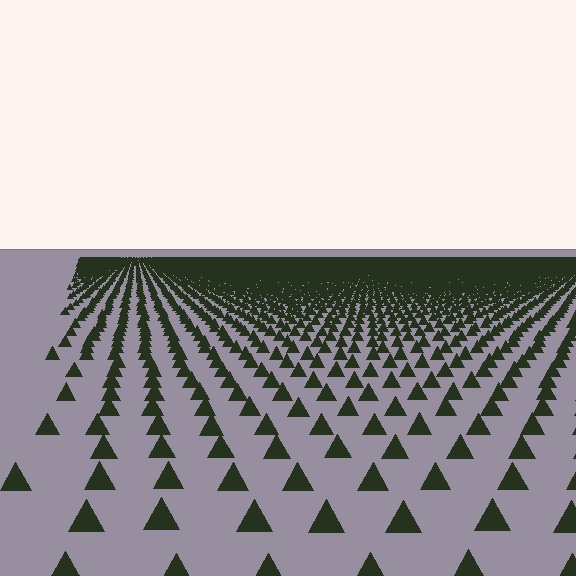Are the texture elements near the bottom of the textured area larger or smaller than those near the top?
Larger. Near the bottom, elements are closer to the viewer and appear at a bigger on-screen size.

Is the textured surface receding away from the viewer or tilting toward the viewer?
The surface is receding away from the viewer. Texture elements get smaller and denser toward the top.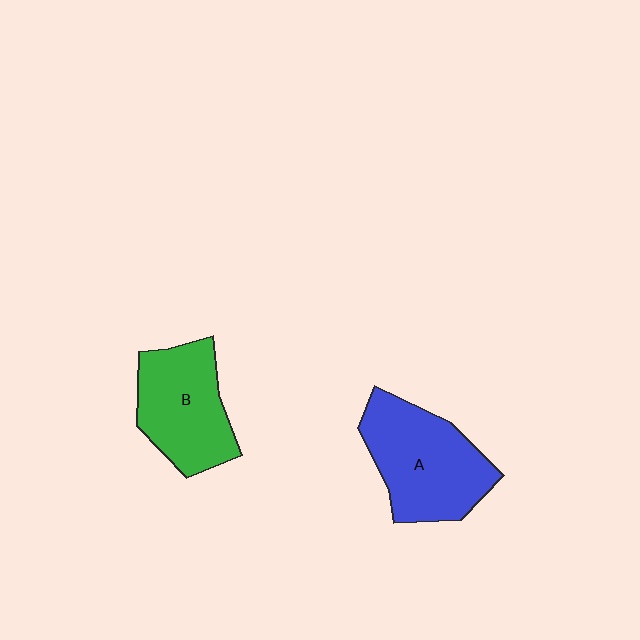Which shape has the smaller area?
Shape B (green).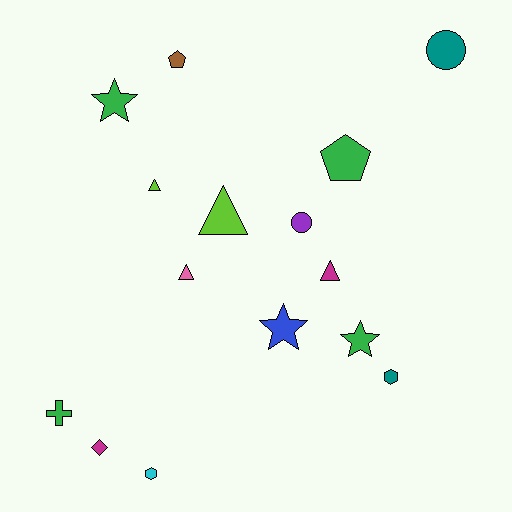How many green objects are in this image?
There are 4 green objects.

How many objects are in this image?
There are 15 objects.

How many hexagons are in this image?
There are 2 hexagons.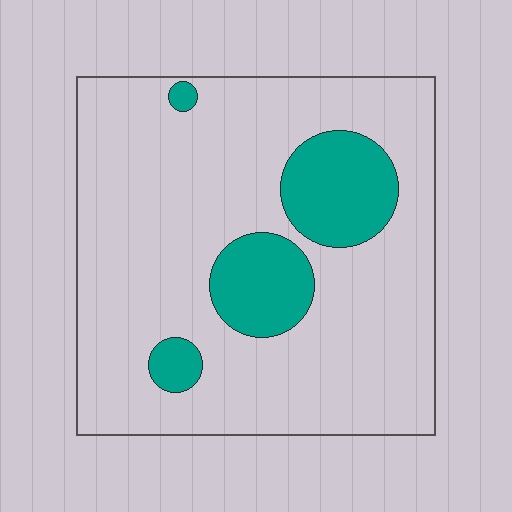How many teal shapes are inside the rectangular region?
4.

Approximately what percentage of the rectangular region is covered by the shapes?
Approximately 20%.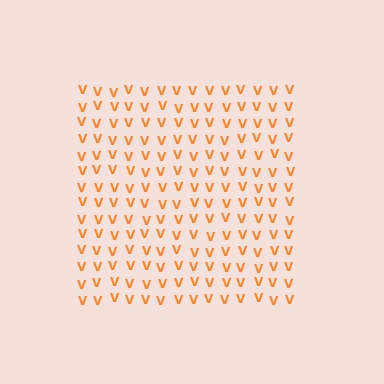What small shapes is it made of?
It is made of small letter V's.